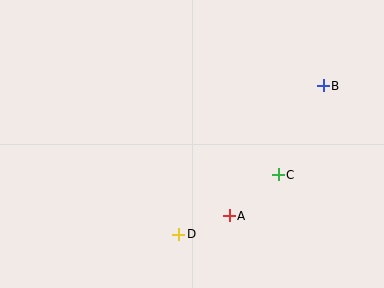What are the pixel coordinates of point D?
Point D is at (179, 234).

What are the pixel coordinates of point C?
Point C is at (278, 175).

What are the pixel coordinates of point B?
Point B is at (323, 86).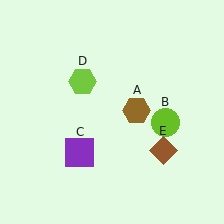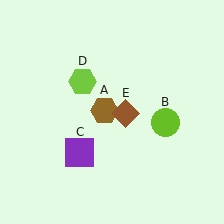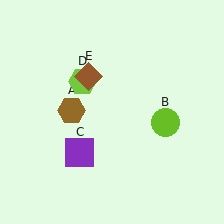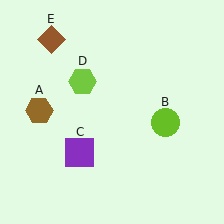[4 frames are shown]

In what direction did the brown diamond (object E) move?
The brown diamond (object E) moved up and to the left.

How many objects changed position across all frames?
2 objects changed position: brown hexagon (object A), brown diamond (object E).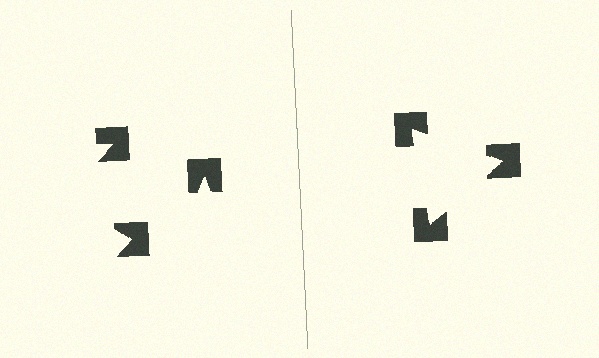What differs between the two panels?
The notched squares are positioned identically on both sides; only the wedge orientations differ. On the right they align to a triangle; on the left they are misaligned.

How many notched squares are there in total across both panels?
6 — 3 on each side.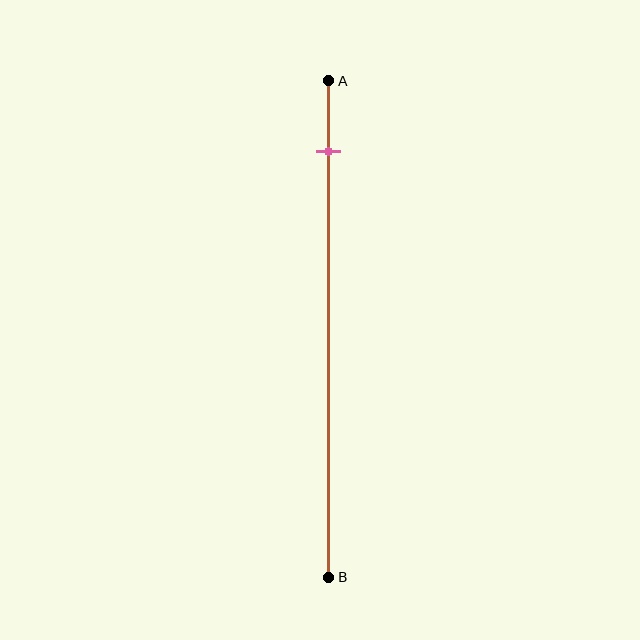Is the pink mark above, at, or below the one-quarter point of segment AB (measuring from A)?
The pink mark is above the one-quarter point of segment AB.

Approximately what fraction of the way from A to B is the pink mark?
The pink mark is approximately 15% of the way from A to B.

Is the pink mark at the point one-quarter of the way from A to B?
No, the mark is at about 15% from A, not at the 25% one-quarter point.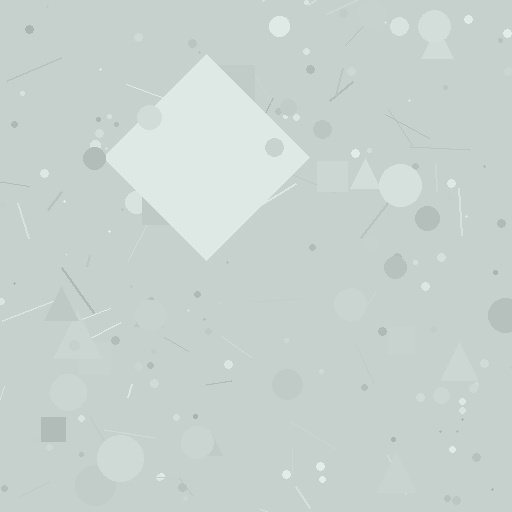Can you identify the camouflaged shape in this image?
The camouflaged shape is a diamond.